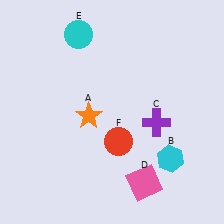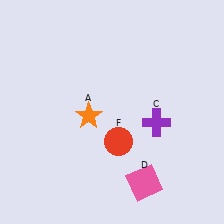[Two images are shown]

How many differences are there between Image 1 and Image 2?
There are 2 differences between the two images.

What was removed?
The cyan circle (E), the cyan hexagon (B) were removed in Image 2.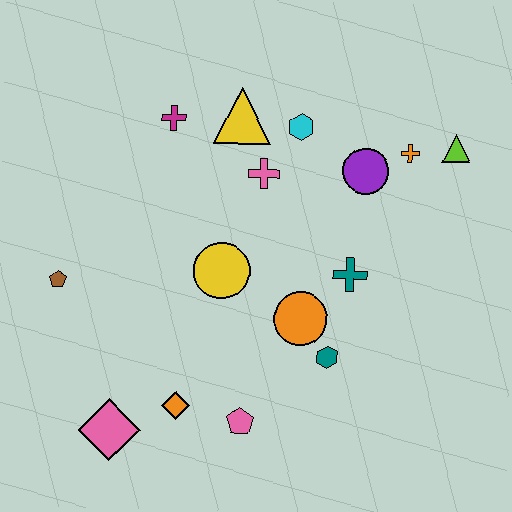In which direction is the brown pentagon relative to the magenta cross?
The brown pentagon is below the magenta cross.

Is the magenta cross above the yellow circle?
Yes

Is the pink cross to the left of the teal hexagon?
Yes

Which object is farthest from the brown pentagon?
The lime triangle is farthest from the brown pentagon.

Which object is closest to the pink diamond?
The orange diamond is closest to the pink diamond.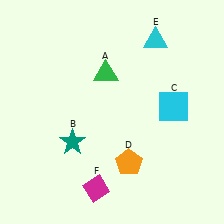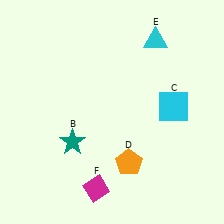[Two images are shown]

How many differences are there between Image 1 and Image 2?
There is 1 difference between the two images.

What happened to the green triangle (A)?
The green triangle (A) was removed in Image 2. It was in the top-left area of Image 1.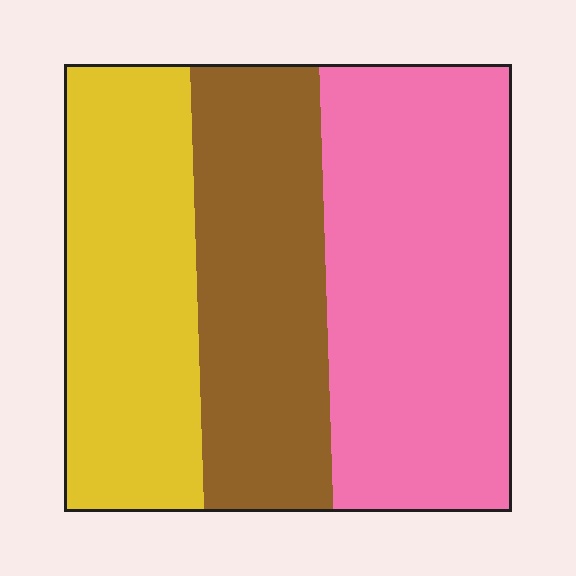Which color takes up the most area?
Pink, at roughly 40%.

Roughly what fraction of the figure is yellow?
Yellow covers around 30% of the figure.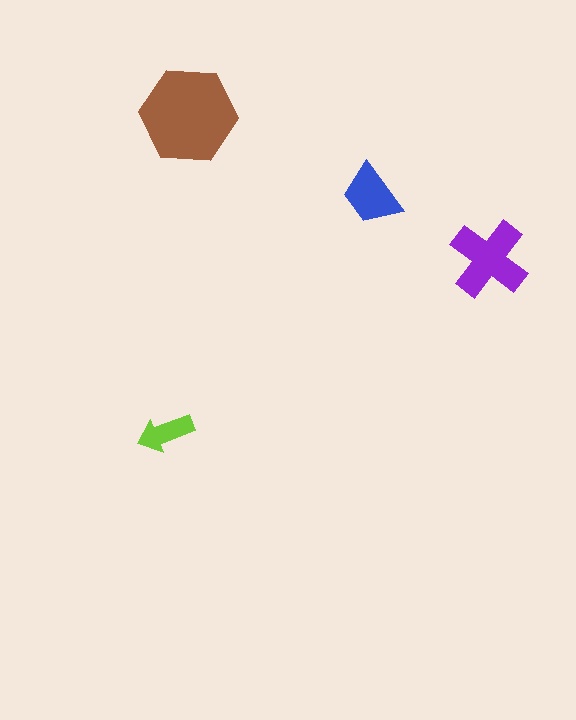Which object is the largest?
The brown hexagon.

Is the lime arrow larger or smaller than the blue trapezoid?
Smaller.